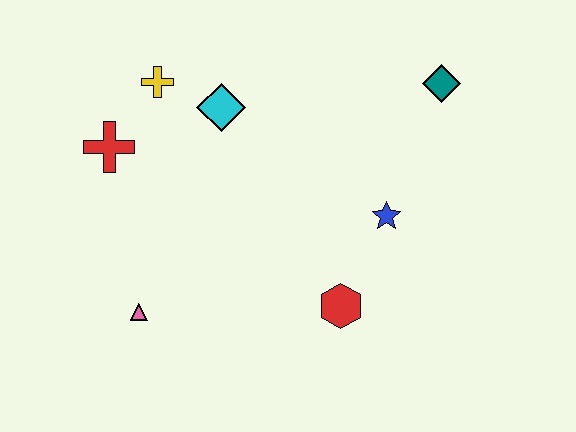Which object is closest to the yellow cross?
The cyan diamond is closest to the yellow cross.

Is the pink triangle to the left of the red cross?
No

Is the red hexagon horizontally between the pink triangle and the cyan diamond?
No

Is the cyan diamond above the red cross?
Yes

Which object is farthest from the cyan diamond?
The red hexagon is farthest from the cyan diamond.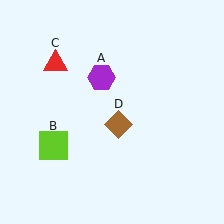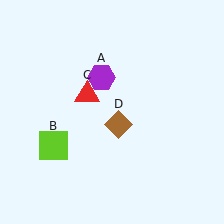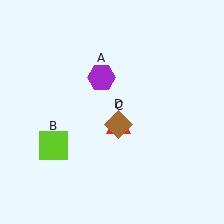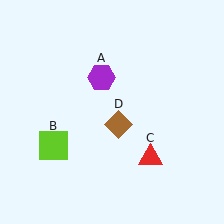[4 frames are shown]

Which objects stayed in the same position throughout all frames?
Purple hexagon (object A) and lime square (object B) and brown diamond (object D) remained stationary.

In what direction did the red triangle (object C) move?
The red triangle (object C) moved down and to the right.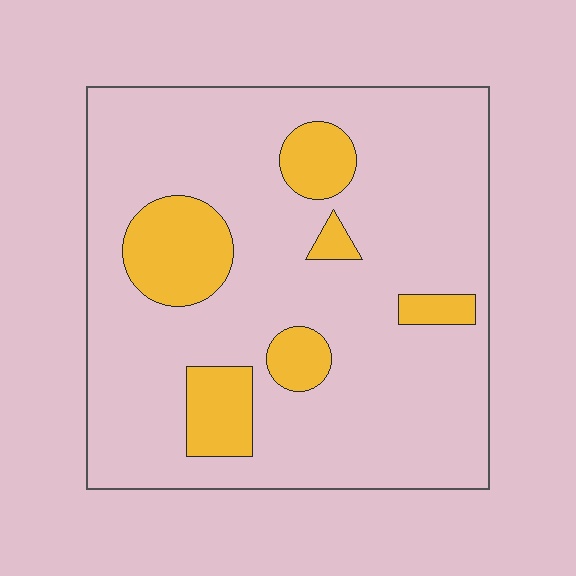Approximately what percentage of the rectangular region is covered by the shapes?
Approximately 15%.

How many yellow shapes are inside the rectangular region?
6.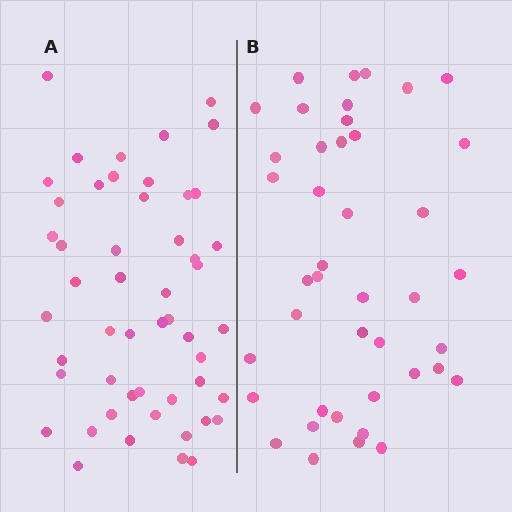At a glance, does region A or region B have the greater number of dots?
Region A (the left region) has more dots.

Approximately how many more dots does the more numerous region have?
Region A has roughly 8 or so more dots than region B.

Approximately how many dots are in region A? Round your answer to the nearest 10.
About 50 dots. (The exact count is 51, which rounds to 50.)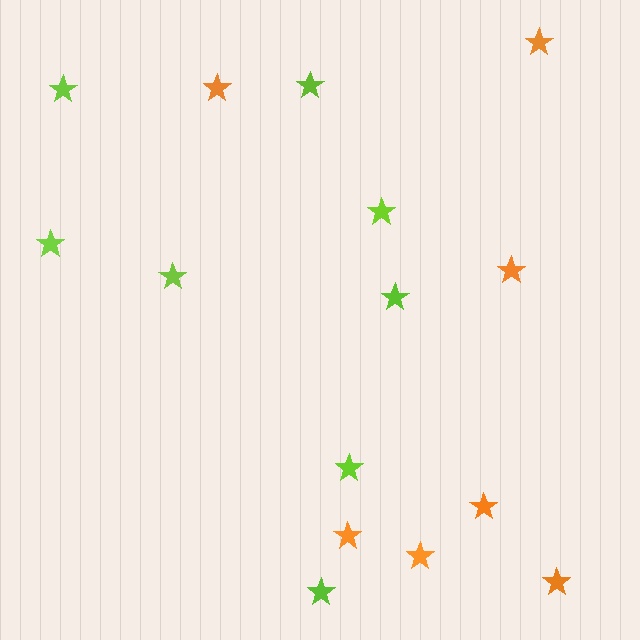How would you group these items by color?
There are 2 groups: one group of orange stars (7) and one group of lime stars (8).